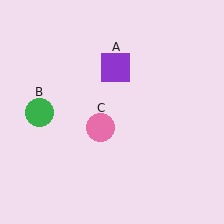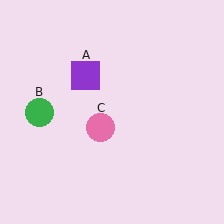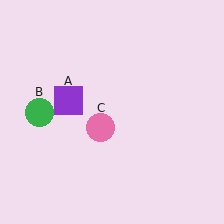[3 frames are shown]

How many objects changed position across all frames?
1 object changed position: purple square (object A).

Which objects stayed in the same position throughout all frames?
Green circle (object B) and pink circle (object C) remained stationary.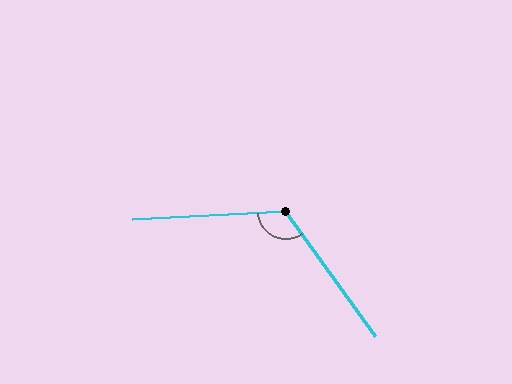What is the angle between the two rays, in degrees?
Approximately 123 degrees.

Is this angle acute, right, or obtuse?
It is obtuse.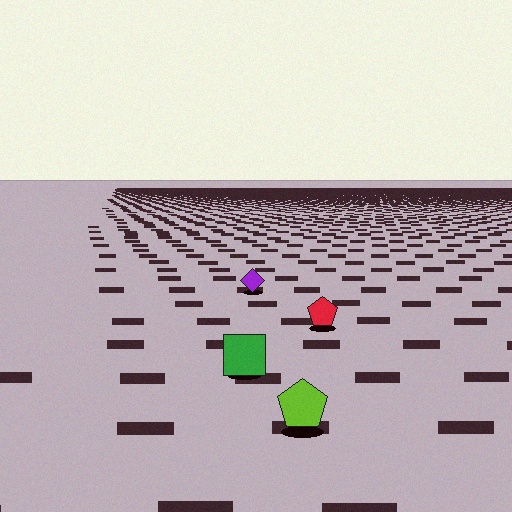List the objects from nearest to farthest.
From nearest to farthest: the lime pentagon, the green square, the red pentagon, the purple diamond.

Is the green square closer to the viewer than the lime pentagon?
No. The lime pentagon is closer — you can tell from the texture gradient: the ground texture is coarser near it.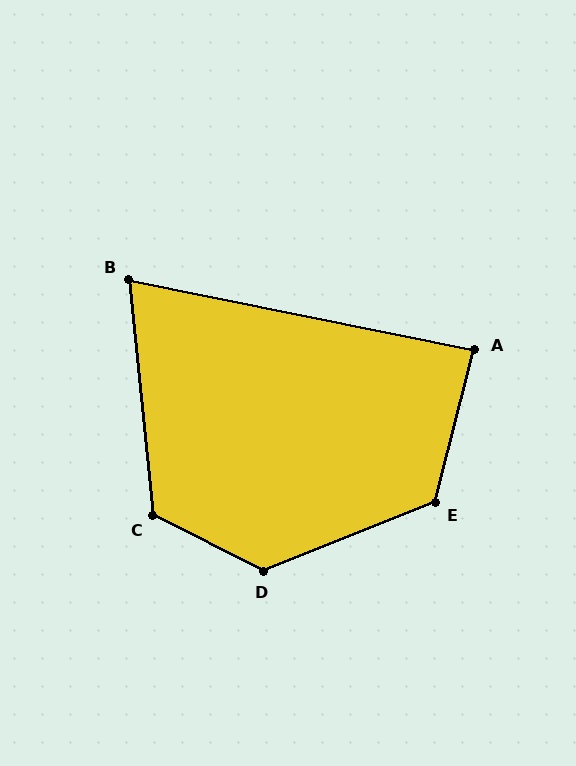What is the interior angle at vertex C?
Approximately 122 degrees (obtuse).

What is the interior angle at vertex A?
Approximately 87 degrees (approximately right).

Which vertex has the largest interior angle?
D, at approximately 132 degrees.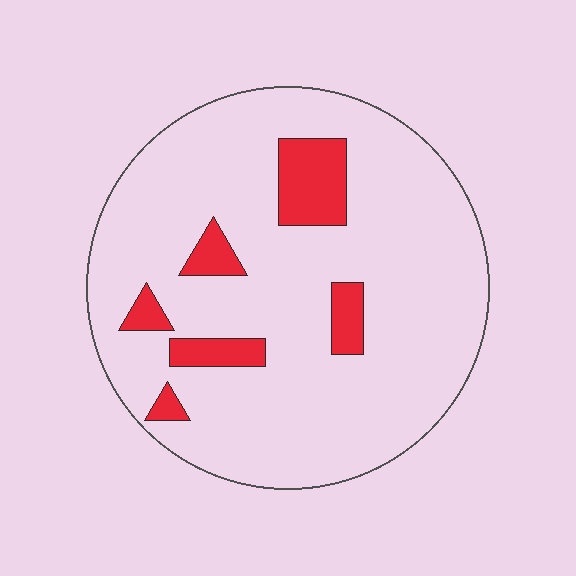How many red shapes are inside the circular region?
6.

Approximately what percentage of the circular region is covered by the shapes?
Approximately 10%.